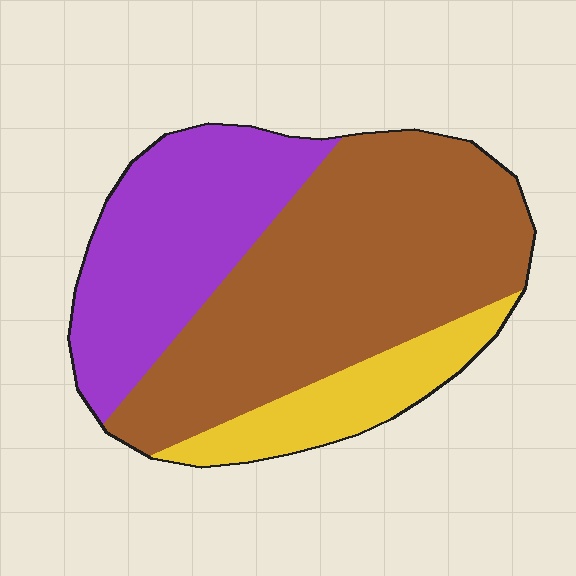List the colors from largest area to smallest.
From largest to smallest: brown, purple, yellow.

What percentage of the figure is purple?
Purple covers about 30% of the figure.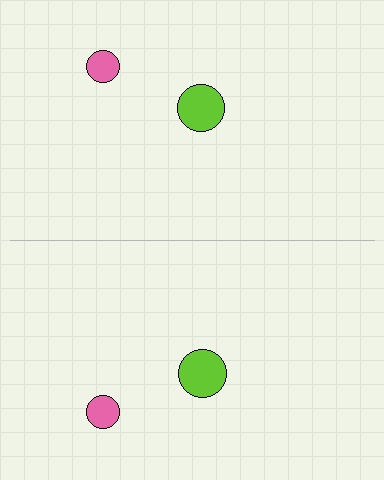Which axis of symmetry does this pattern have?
The pattern has a horizontal axis of symmetry running through the center of the image.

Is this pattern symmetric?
Yes, this pattern has bilateral (reflection) symmetry.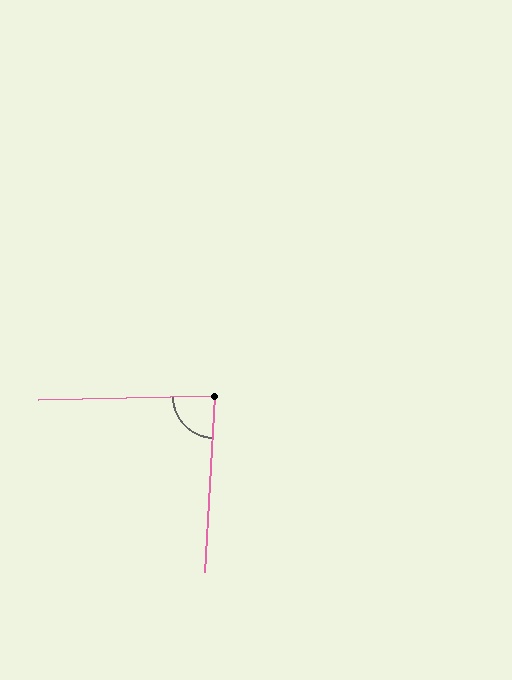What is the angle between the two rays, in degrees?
Approximately 85 degrees.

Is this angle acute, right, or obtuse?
It is approximately a right angle.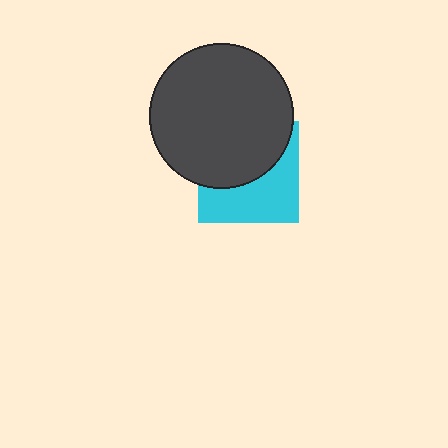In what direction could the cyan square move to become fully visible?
The cyan square could move down. That would shift it out from behind the dark gray circle entirely.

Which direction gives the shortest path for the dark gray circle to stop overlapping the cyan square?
Moving up gives the shortest separation.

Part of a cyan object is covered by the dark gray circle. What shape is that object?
It is a square.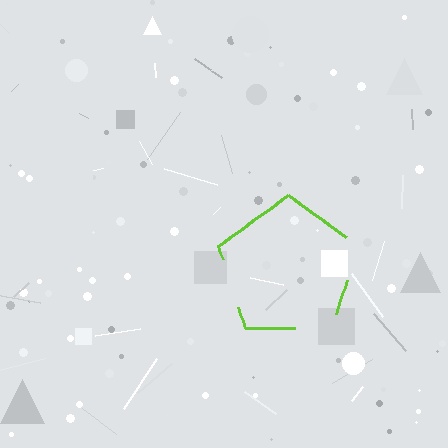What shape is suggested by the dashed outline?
The dashed outline suggests a pentagon.